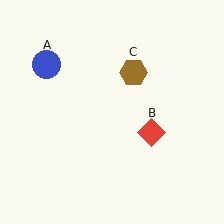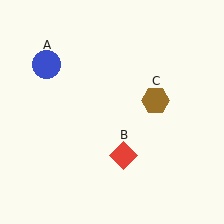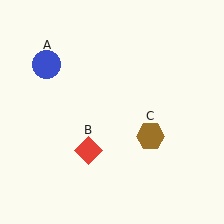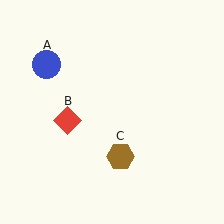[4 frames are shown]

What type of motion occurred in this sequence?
The red diamond (object B), brown hexagon (object C) rotated clockwise around the center of the scene.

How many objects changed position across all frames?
2 objects changed position: red diamond (object B), brown hexagon (object C).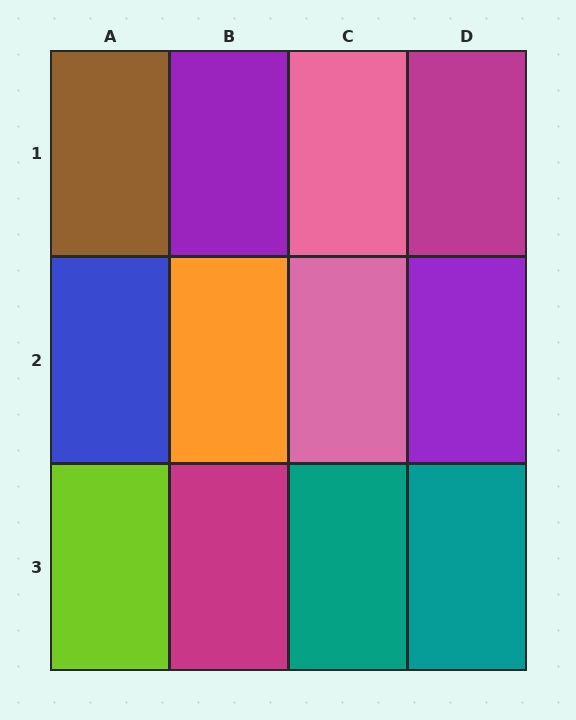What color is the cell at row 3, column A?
Lime.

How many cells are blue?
1 cell is blue.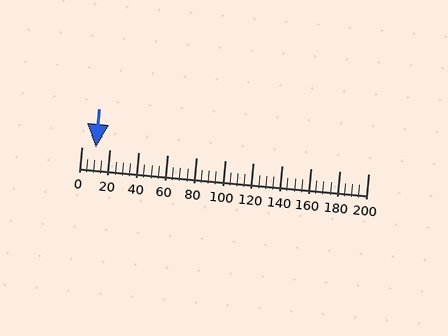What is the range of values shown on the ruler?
The ruler shows values from 0 to 200.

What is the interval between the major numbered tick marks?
The major tick marks are spaced 20 units apart.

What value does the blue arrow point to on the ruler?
The blue arrow points to approximately 10.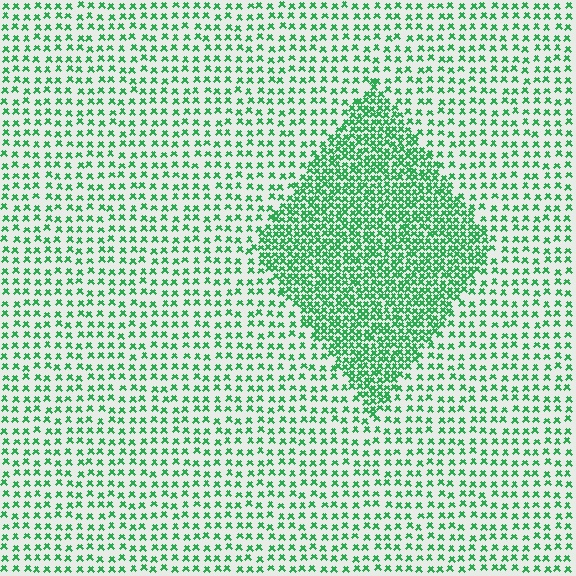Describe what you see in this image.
The image contains small green elements arranged at two different densities. A diamond-shaped region is visible where the elements are more densely packed than the surrounding area.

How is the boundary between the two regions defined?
The boundary is defined by a change in element density (approximately 2.3x ratio). All elements are the same color, size, and shape.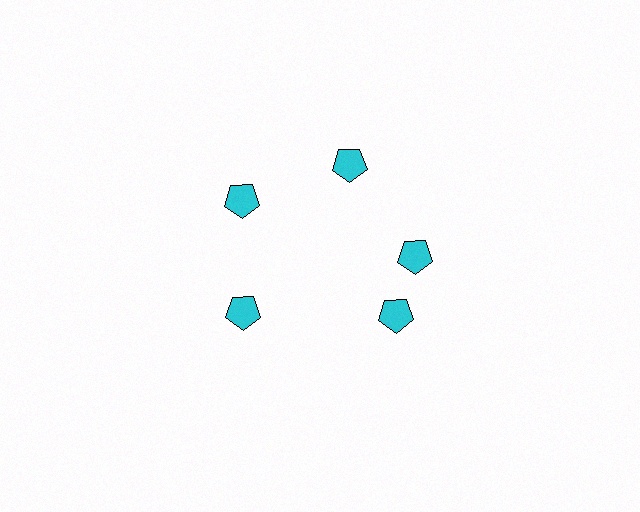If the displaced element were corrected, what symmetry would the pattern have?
It would have 5-fold rotational symmetry — the pattern would map onto itself every 72 degrees.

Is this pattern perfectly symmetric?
No. The 5 cyan pentagons are arranged in a ring, but one element near the 5 o'clock position is rotated out of alignment along the ring, breaking the 5-fold rotational symmetry.